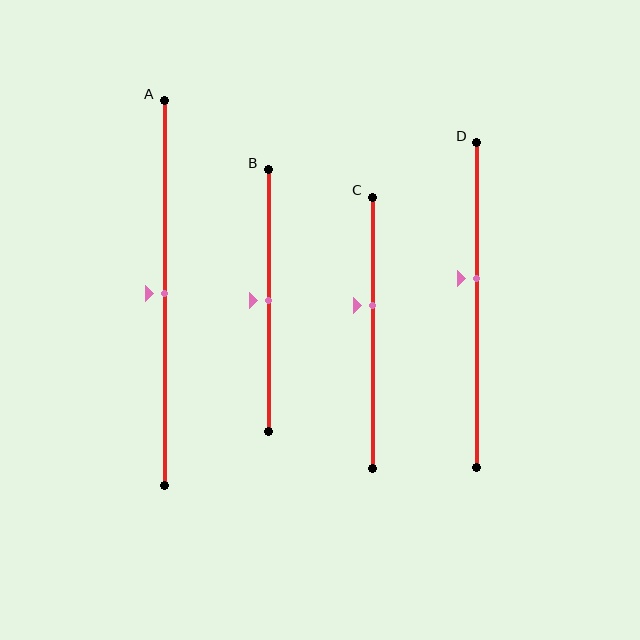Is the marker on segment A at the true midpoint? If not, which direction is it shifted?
Yes, the marker on segment A is at the true midpoint.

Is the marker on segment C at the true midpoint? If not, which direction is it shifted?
No, the marker on segment C is shifted upward by about 10% of the segment length.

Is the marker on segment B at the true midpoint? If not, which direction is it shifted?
Yes, the marker on segment B is at the true midpoint.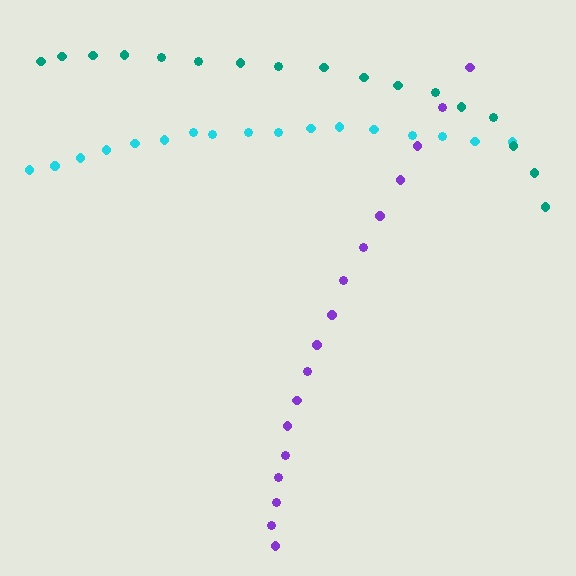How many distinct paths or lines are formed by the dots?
There are 3 distinct paths.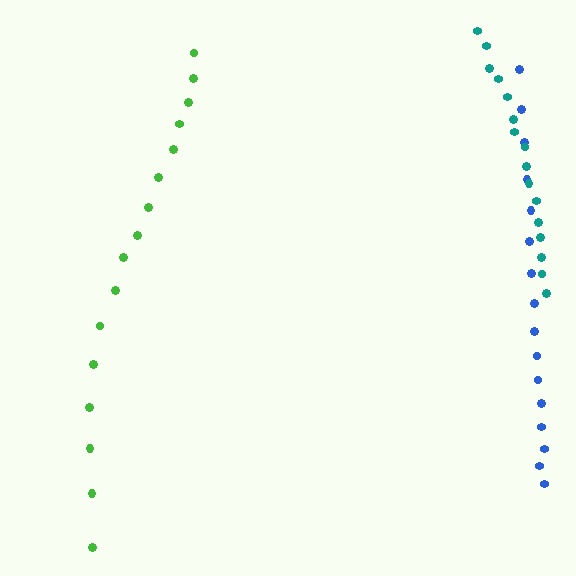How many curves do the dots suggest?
There are 3 distinct paths.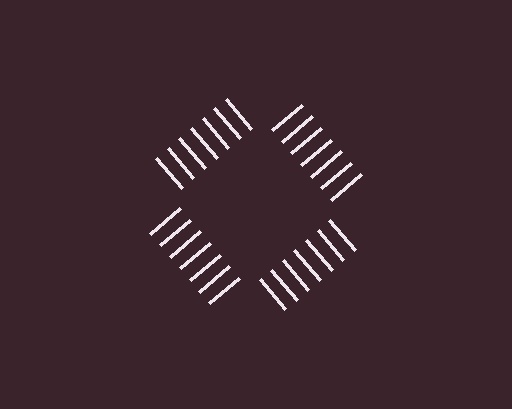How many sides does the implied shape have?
4 sides — the line-ends trace a square.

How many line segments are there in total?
28 — 7 along each of the 4 edges.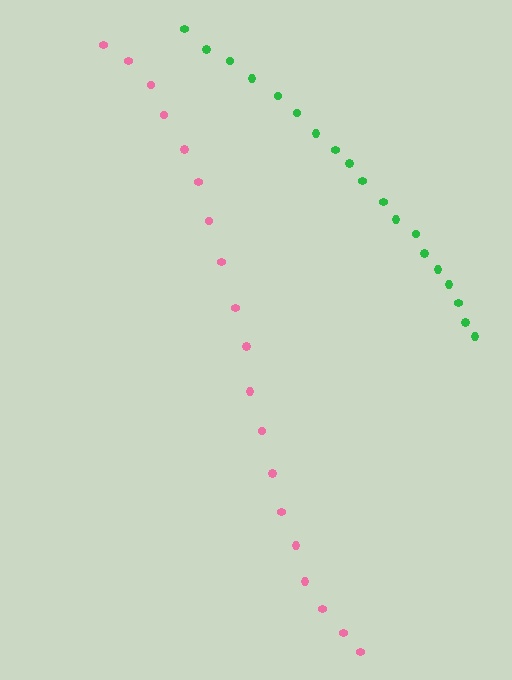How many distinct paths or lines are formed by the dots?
There are 2 distinct paths.